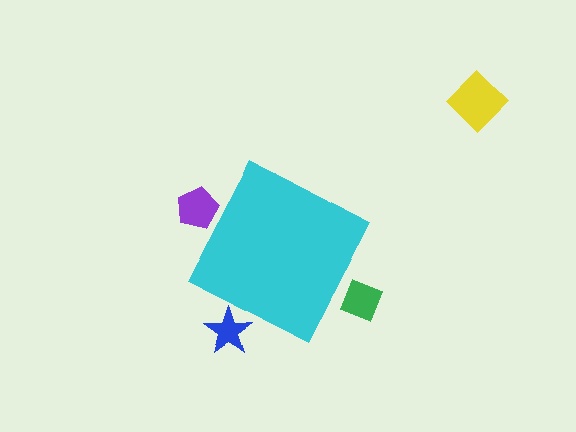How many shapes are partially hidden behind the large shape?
3 shapes are partially hidden.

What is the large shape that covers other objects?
A cyan diamond.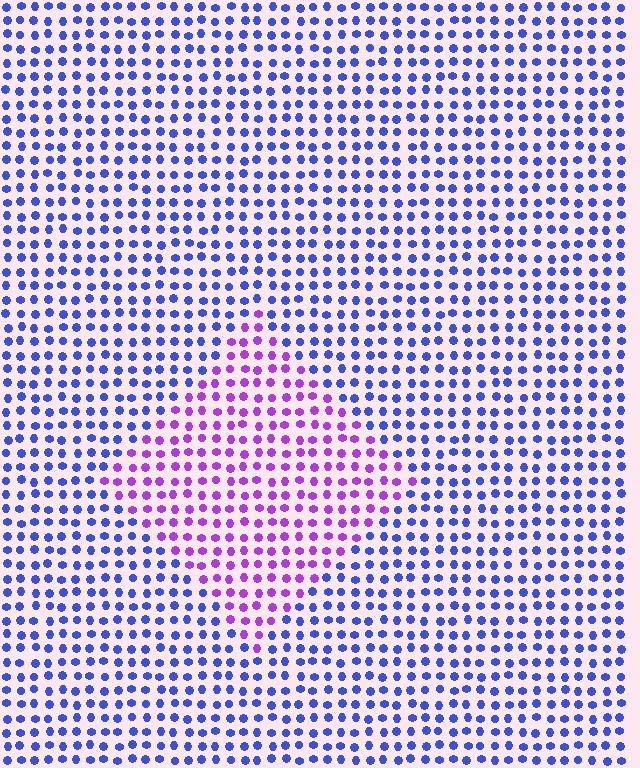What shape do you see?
I see a diamond.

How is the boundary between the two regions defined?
The boundary is defined purely by a slight shift in hue (about 53 degrees). Spacing, size, and orientation are identical on both sides.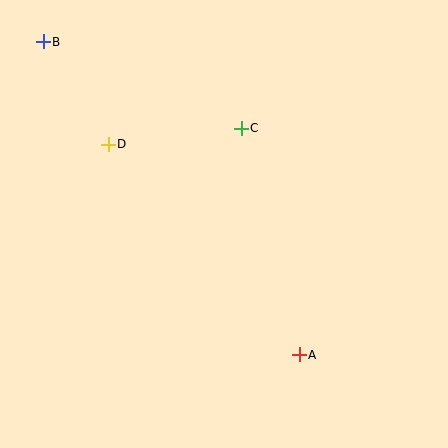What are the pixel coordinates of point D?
Point D is at (108, 144).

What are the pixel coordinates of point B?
Point B is at (43, 42).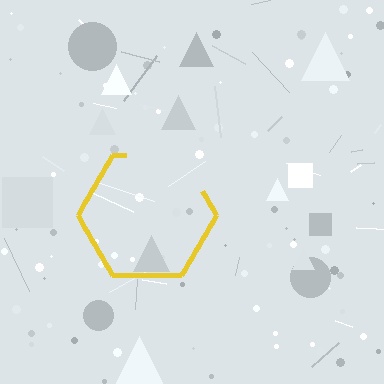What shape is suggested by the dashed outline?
The dashed outline suggests a hexagon.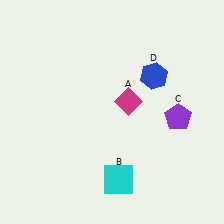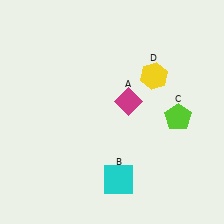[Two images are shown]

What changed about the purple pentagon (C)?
In Image 1, C is purple. In Image 2, it changed to lime.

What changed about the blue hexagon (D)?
In Image 1, D is blue. In Image 2, it changed to yellow.